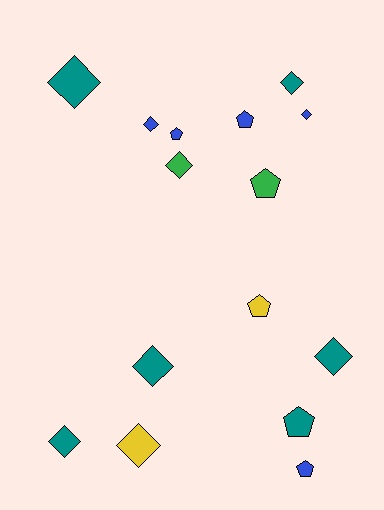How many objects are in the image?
There are 15 objects.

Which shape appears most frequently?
Diamond, with 9 objects.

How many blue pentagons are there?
There are 3 blue pentagons.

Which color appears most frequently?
Teal, with 6 objects.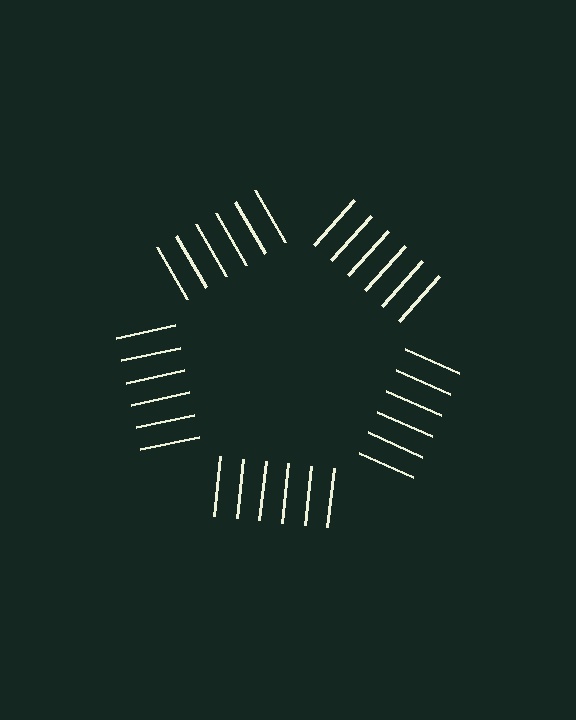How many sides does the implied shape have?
5 sides — the line-ends trace a pentagon.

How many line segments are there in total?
30 — 6 along each of the 5 edges.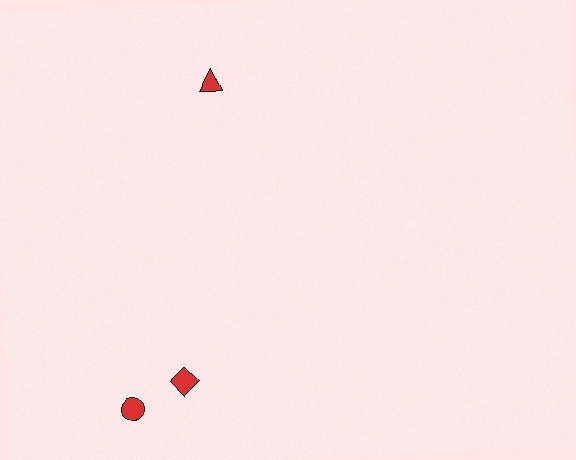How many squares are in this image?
There are no squares.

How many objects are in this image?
There are 3 objects.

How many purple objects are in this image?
There are no purple objects.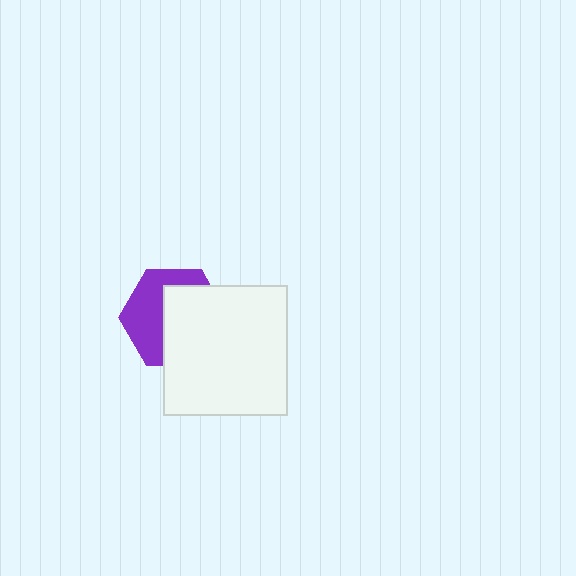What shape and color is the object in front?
The object in front is a white rectangle.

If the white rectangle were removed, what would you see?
You would see the complete purple hexagon.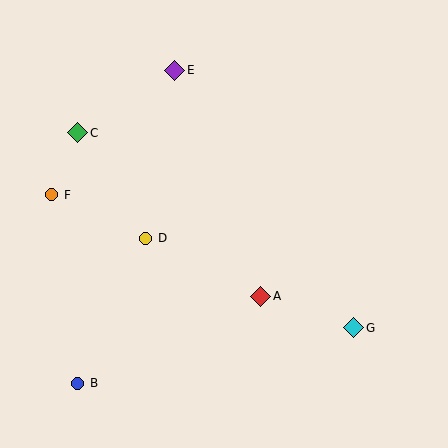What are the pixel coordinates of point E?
Point E is at (175, 70).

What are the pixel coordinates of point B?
Point B is at (78, 383).